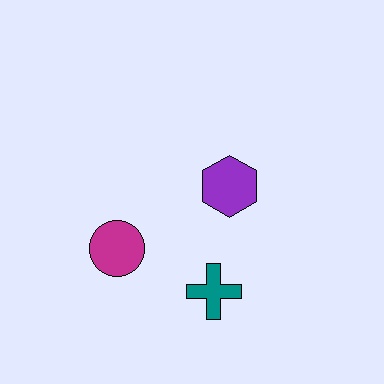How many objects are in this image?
There are 3 objects.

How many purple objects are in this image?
There is 1 purple object.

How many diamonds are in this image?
There are no diamonds.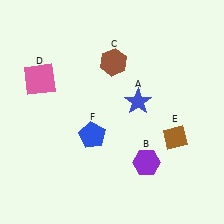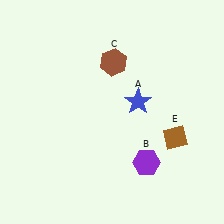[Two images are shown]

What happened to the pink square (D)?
The pink square (D) was removed in Image 2. It was in the top-left area of Image 1.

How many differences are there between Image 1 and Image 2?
There are 2 differences between the two images.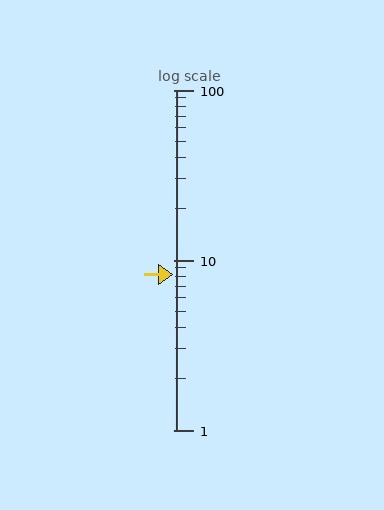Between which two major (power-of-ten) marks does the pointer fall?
The pointer is between 1 and 10.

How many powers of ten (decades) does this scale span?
The scale spans 2 decades, from 1 to 100.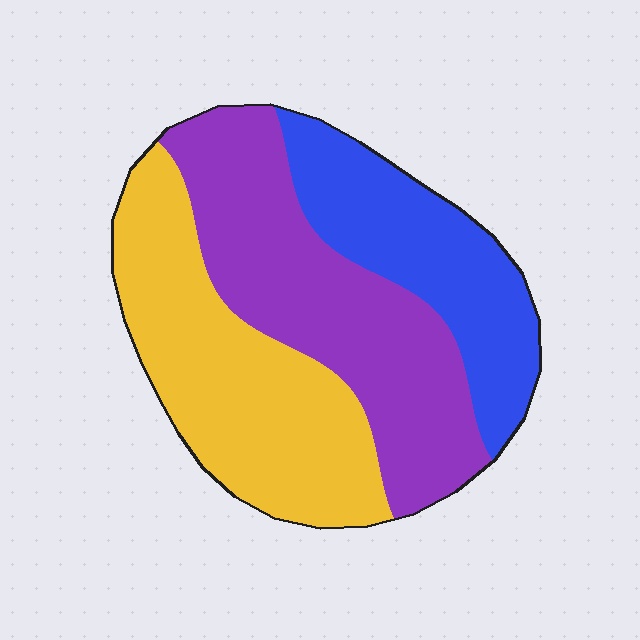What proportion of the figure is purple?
Purple covers around 40% of the figure.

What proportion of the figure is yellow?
Yellow covers around 35% of the figure.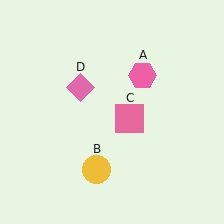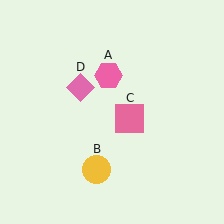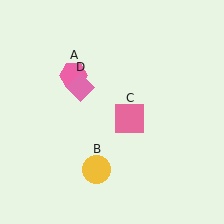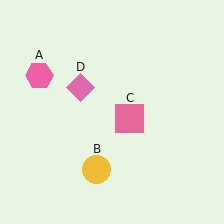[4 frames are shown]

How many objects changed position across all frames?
1 object changed position: pink hexagon (object A).